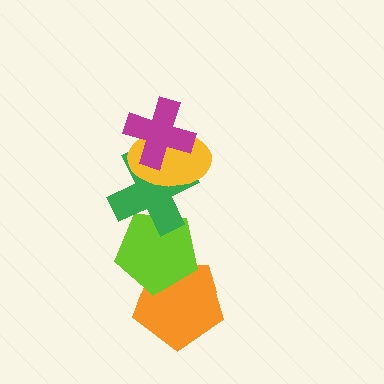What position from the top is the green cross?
The green cross is 3rd from the top.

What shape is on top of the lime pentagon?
The green cross is on top of the lime pentagon.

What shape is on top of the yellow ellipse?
The magenta cross is on top of the yellow ellipse.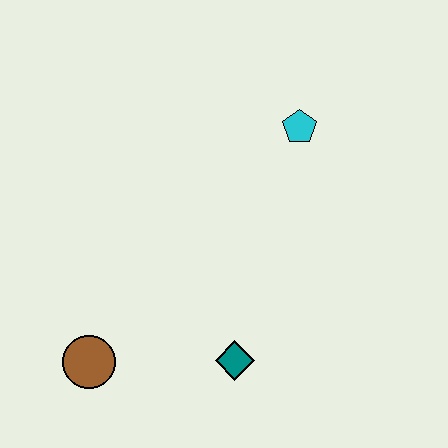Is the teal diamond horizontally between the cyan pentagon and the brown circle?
Yes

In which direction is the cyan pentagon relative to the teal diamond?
The cyan pentagon is above the teal diamond.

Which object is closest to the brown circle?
The teal diamond is closest to the brown circle.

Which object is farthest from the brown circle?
The cyan pentagon is farthest from the brown circle.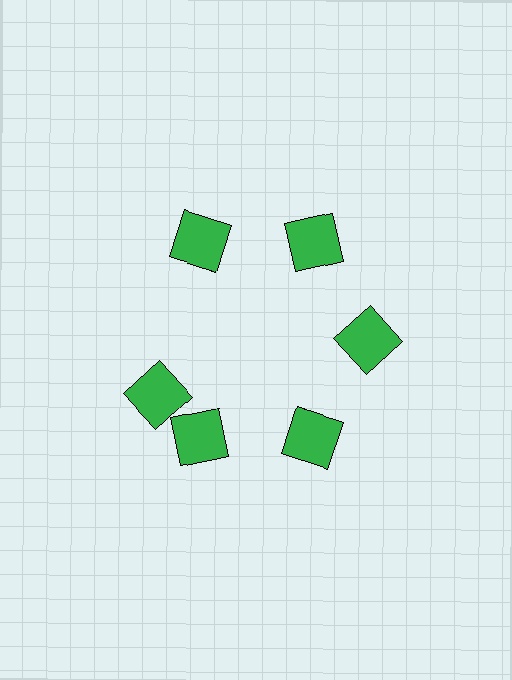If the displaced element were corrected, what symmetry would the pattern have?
It would have 6-fold rotational symmetry — the pattern would map onto itself every 60 degrees.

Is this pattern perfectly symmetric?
No. The 6 green squares are arranged in a ring, but one element near the 9 o'clock position is rotated out of alignment along the ring, breaking the 6-fold rotational symmetry.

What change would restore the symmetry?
The symmetry would be restored by rotating it back into even spacing with its neighbors so that all 6 squares sit at equal angles and equal distance from the center.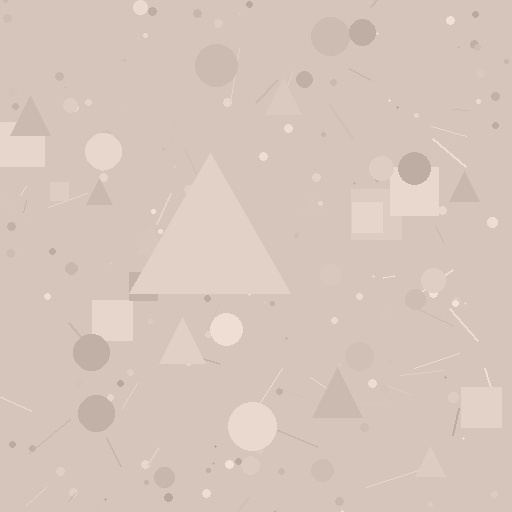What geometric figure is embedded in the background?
A triangle is embedded in the background.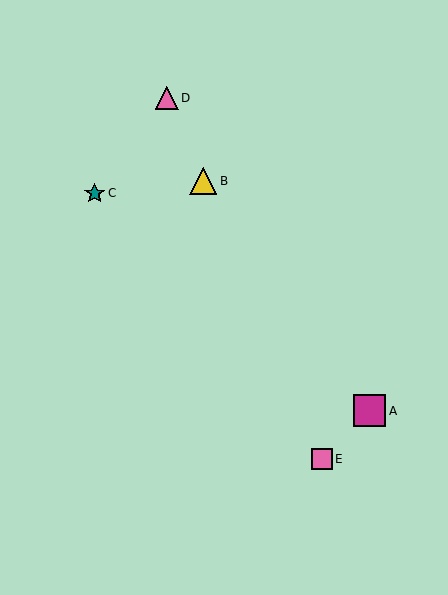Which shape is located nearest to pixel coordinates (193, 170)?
The yellow triangle (labeled B) at (203, 181) is nearest to that location.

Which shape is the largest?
The magenta square (labeled A) is the largest.